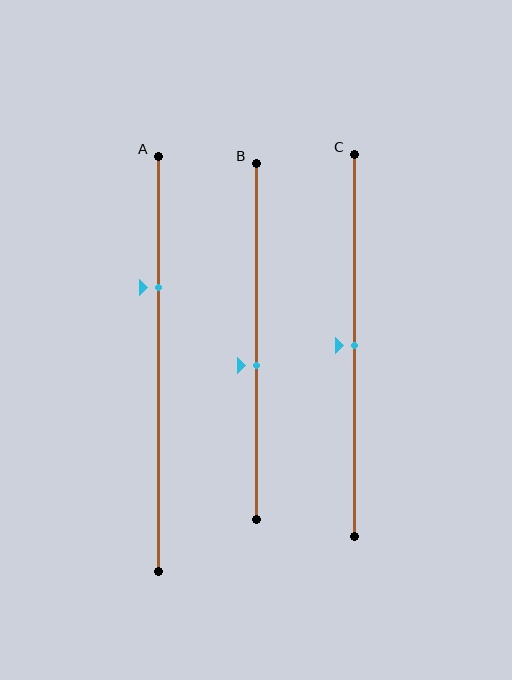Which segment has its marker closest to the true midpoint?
Segment C has its marker closest to the true midpoint.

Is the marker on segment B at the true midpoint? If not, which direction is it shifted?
No, the marker on segment B is shifted downward by about 7% of the segment length.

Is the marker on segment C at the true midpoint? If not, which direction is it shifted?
Yes, the marker on segment C is at the true midpoint.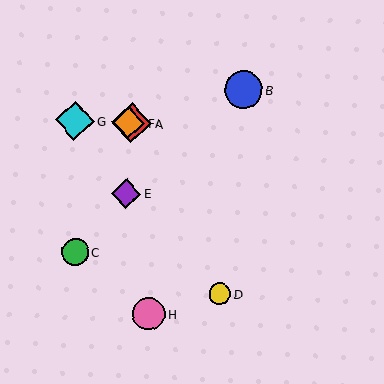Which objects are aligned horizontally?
Objects A, F, G are aligned horizontally.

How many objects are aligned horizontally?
3 objects (A, F, G) are aligned horizontally.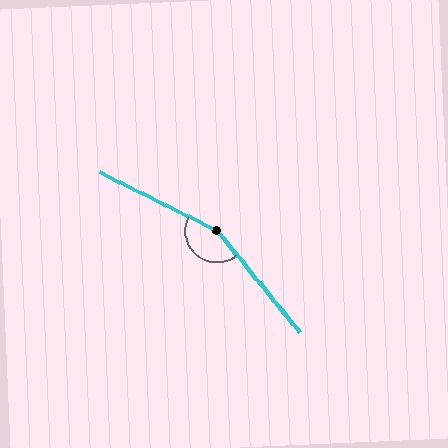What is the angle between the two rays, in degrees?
Approximately 155 degrees.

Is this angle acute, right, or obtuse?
It is obtuse.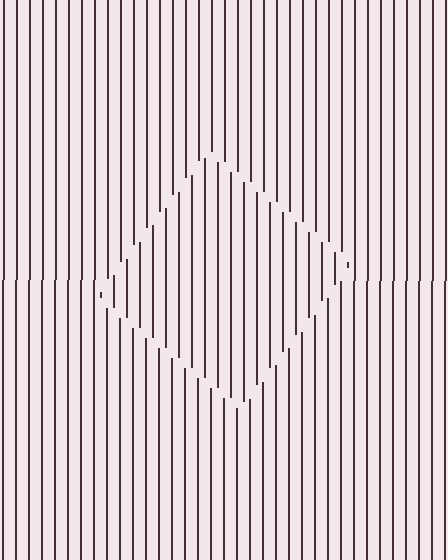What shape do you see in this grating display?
An illusory square. The interior of the shape contains the same grating, shifted by half a period — the contour is defined by the phase discontinuity where line-ends from the inner and outer gratings abut.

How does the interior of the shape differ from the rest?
The interior of the shape contains the same grating, shifted by half a period — the contour is defined by the phase discontinuity where line-ends from the inner and outer gratings abut.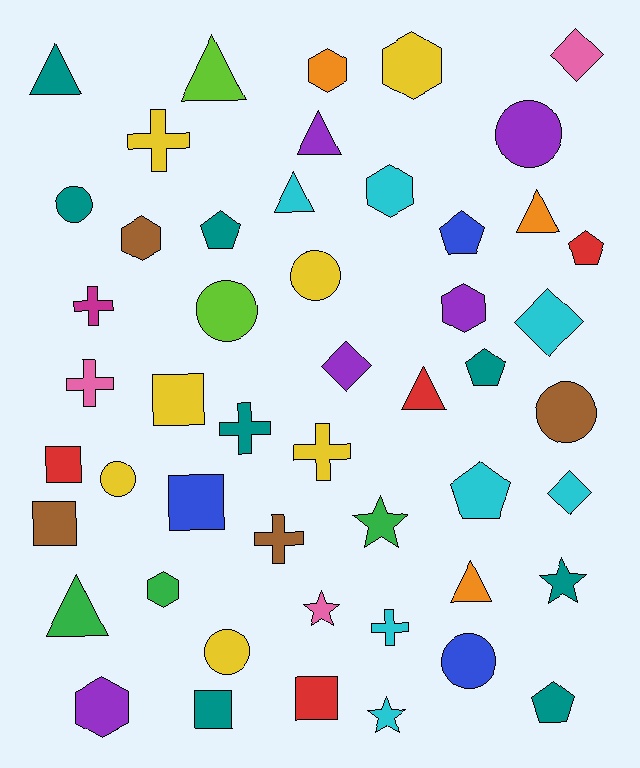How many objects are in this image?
There are 50 objects.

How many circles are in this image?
There are 8 circles.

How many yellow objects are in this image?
There are 7 yellow objects.